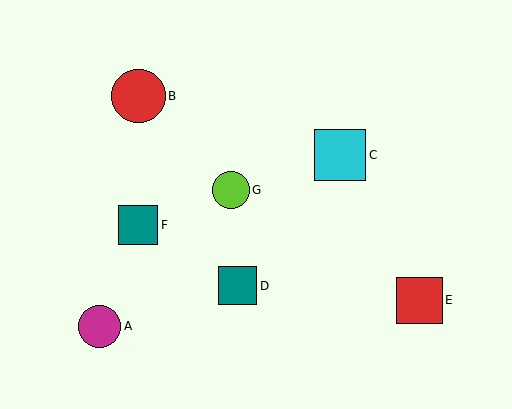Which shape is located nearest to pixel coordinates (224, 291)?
The teal square (labeled D) at (237, 286) is nearest to that location.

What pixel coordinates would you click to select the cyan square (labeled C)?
Click at (340, 155) to select the cyan square C.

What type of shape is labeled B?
Shape B is a red circle.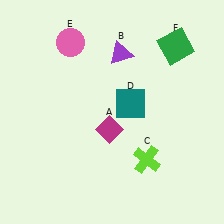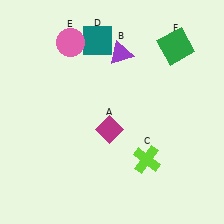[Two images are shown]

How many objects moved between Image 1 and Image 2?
1 object moved between the two images.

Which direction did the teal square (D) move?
The teal square (D) moved up.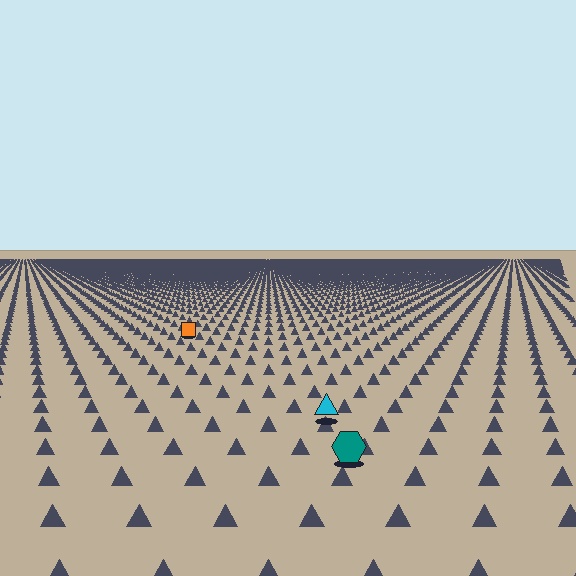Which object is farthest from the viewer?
The orange square is farthest from the viewer. It appears smaller and the ground texture around it is denser.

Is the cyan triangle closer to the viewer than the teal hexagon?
No. The teal hexagon is closer — you can tell from the texture gradient: the ground texture is coarser near it.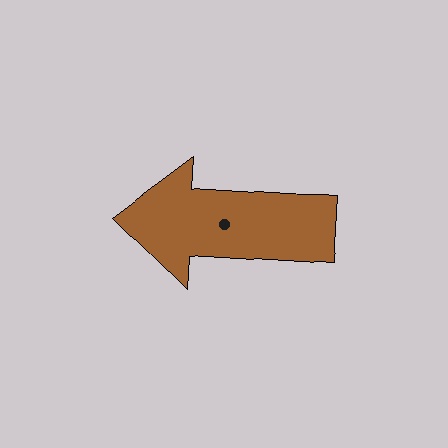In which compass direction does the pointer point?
West.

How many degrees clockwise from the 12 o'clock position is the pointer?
Approximately 274 degrees.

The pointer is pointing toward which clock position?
Roughly 9 o'clock.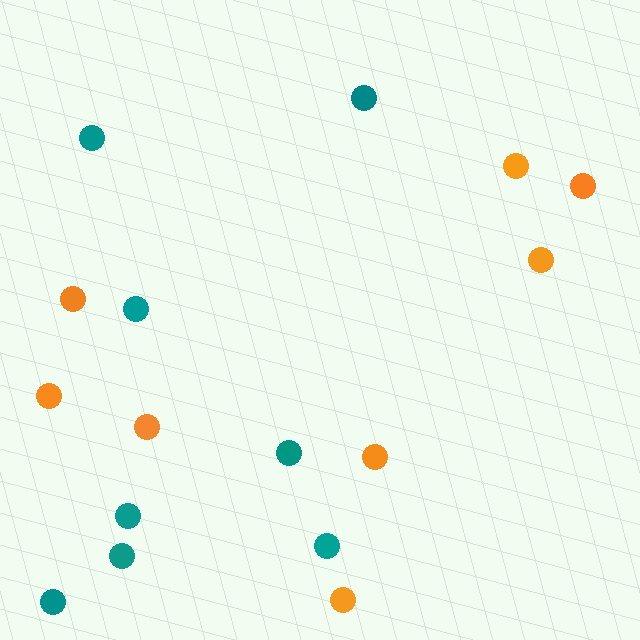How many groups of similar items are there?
There are 2 groups: one group of orange circles (8) and one group of teal circles (8).